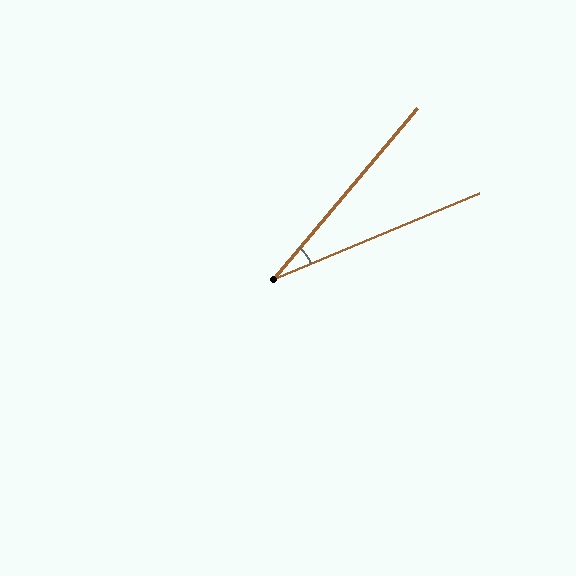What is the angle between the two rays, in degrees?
Approximately 27 degrees.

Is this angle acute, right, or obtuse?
It is acute.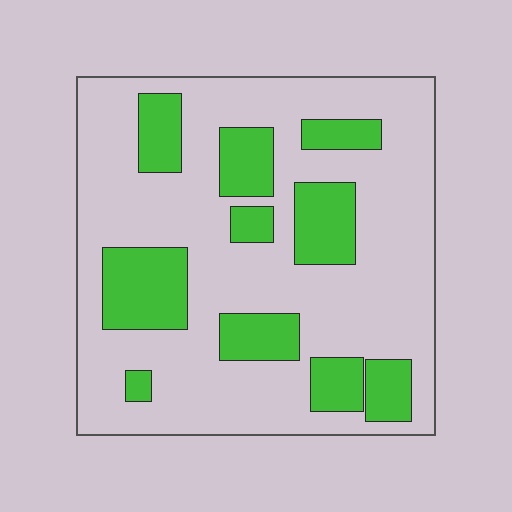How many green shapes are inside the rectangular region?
10.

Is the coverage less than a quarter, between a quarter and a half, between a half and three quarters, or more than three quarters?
Between a quarter and a half.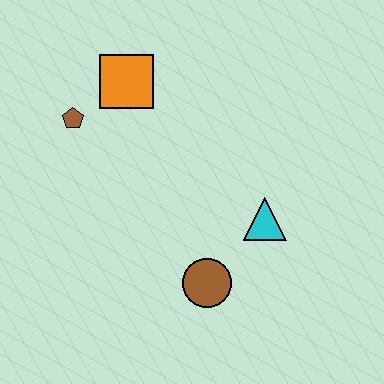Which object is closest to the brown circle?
The cyan triangle is closest to the brown circle.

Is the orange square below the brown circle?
No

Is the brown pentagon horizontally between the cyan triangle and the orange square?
No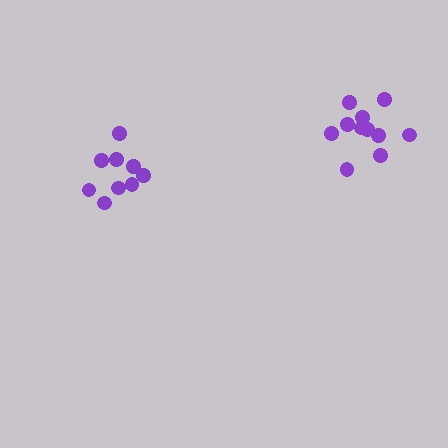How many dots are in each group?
Group 1: 9 dots, Group 2: 11 dots (20 total).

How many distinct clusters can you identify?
There are 2 distinct clusters.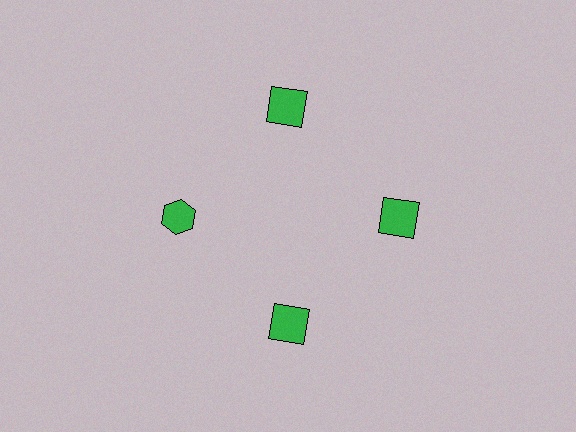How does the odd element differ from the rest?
It has a different shape: hexagon instead of square.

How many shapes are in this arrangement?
There are 4 shapes arranged in a ring pattern.